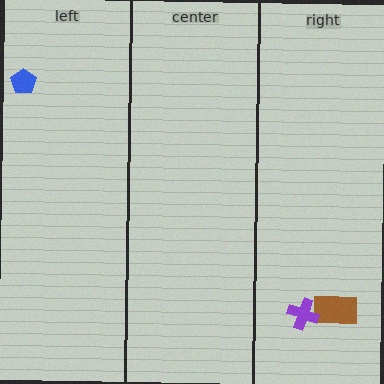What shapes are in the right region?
The brown rectangle, the purple cross.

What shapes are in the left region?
The blue pentagon.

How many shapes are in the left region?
1.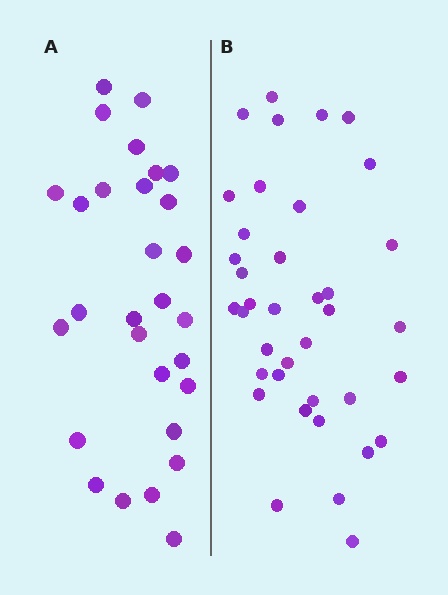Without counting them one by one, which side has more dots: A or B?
Region B (the right region) has more dots.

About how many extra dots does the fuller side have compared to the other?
Region B has roughly 8 or so more dots than region A.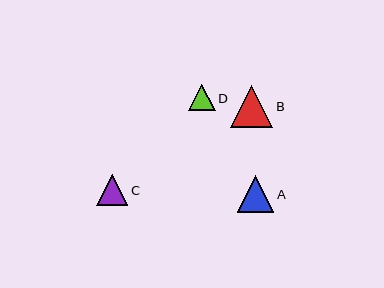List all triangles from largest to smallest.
From largest to smallest: B, A, C, D.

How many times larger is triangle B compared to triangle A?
Triangle B is approximately 1.2 times the size of triangle A.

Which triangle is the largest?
Triangle B is the largest with a size of approximately 42 pixels.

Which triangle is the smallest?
Triangle D is the smallest with a size of approximately 27 pixels.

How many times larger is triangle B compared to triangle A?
Triangle B is approximately 1.2 times the size of triangle A.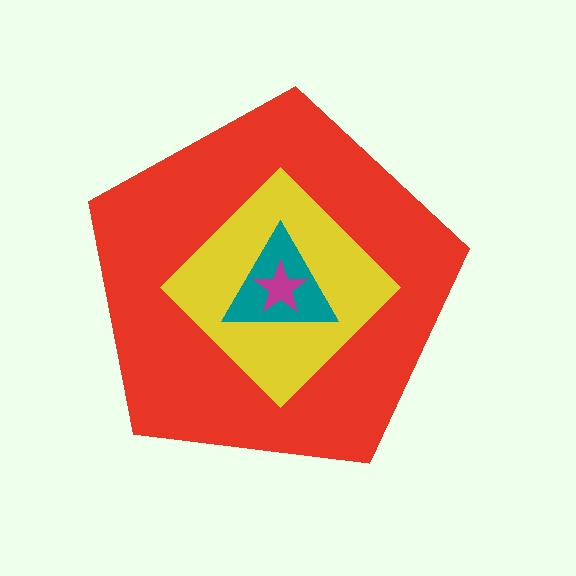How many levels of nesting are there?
4.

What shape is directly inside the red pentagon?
The yellow diamond.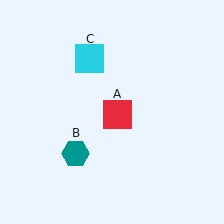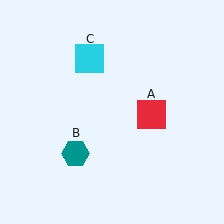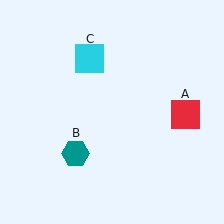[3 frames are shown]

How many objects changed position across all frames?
1 object changed position: red square (object A).